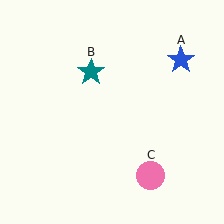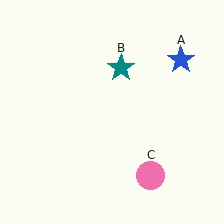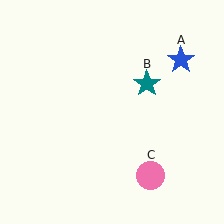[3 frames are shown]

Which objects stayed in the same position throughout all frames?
Blue star (object A) and pink circle (object C) remained stationary.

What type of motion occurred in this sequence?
The teal star (object B) rotated clockwise around the center of the scene.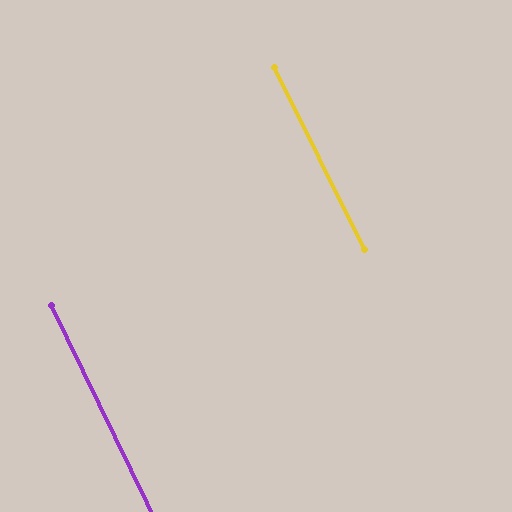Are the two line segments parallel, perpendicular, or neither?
Parallel — their directions differ by only 0.5°.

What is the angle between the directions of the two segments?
Approximately 1 degree.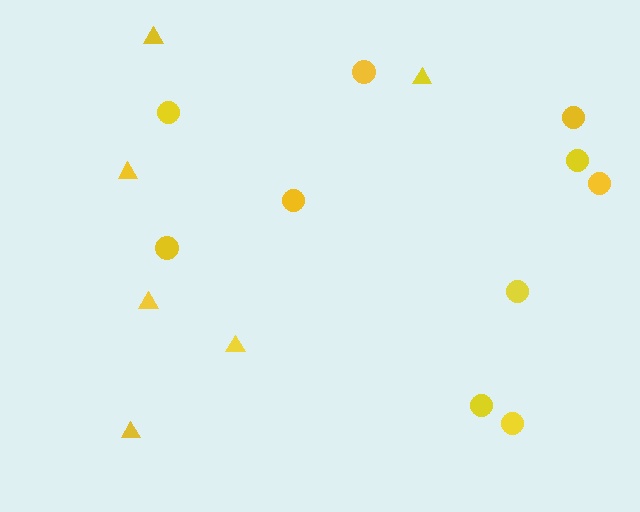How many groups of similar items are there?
There are 2 groups: one group of triangles (6) and one group of circles (10).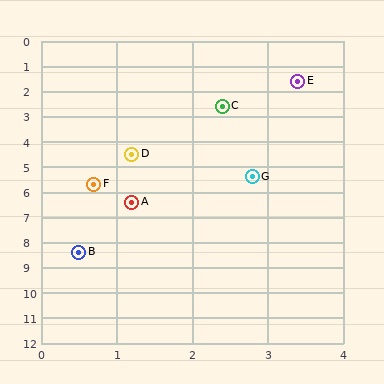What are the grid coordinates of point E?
Point E is at approximately (3.4, 1.6).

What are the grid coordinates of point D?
Point D is at approximately (1.2, 4.5).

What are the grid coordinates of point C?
Point C is at approximately (2.4, 2.6).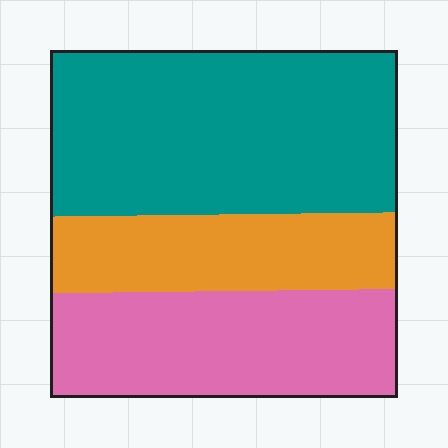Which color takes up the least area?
Orange, at roughly 20%.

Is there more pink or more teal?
Teal.